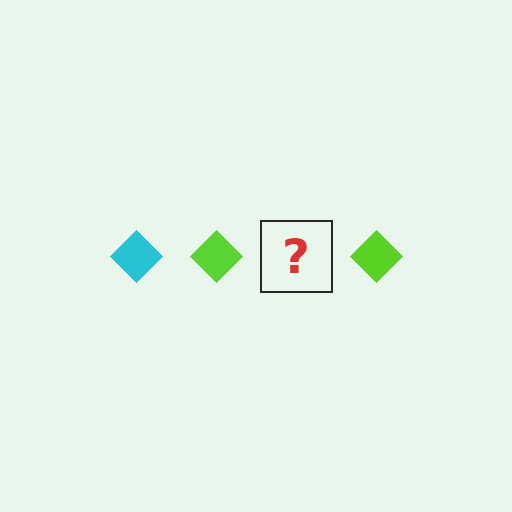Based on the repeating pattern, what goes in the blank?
The blank should be a cyan diamond.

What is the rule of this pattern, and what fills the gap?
The rule is that the pattern cycles through cyan, lime diamonds. The gap should be filled with a cyan diamond.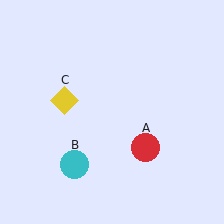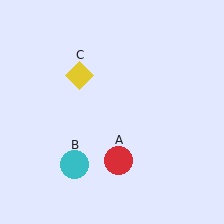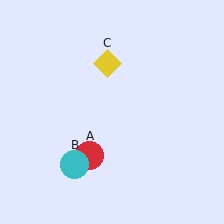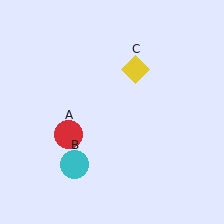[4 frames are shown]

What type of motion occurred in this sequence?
The red circle (object A), yellow diamond (object C) rotated clockwise around the center of the scene.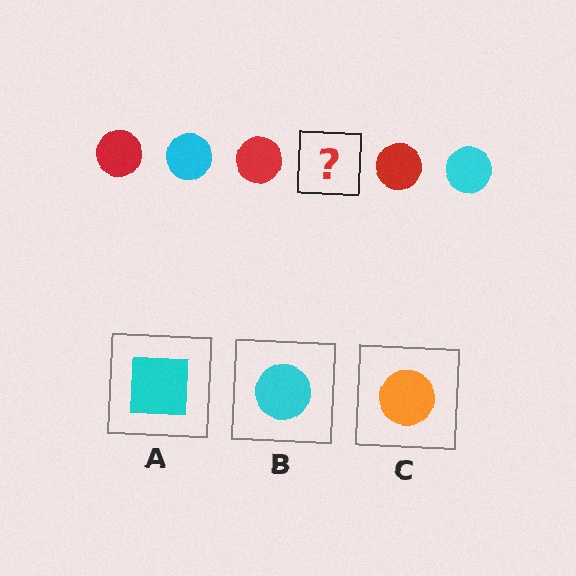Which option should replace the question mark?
Option B.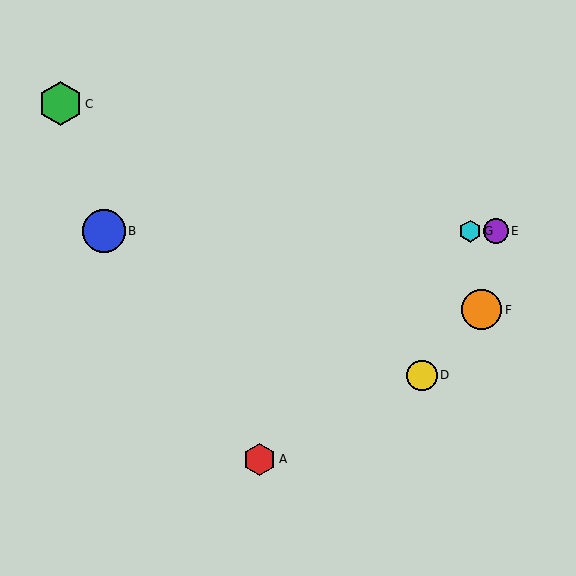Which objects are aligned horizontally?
Objects B, E, G are aligned horizontally.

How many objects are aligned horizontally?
3 objects (B, E, G) are aligned horizontally.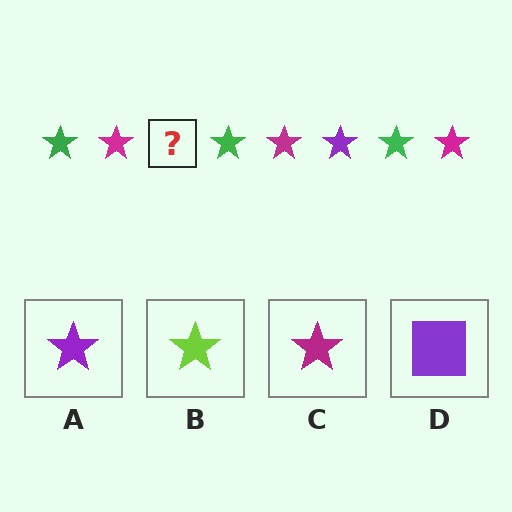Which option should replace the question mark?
Option A.